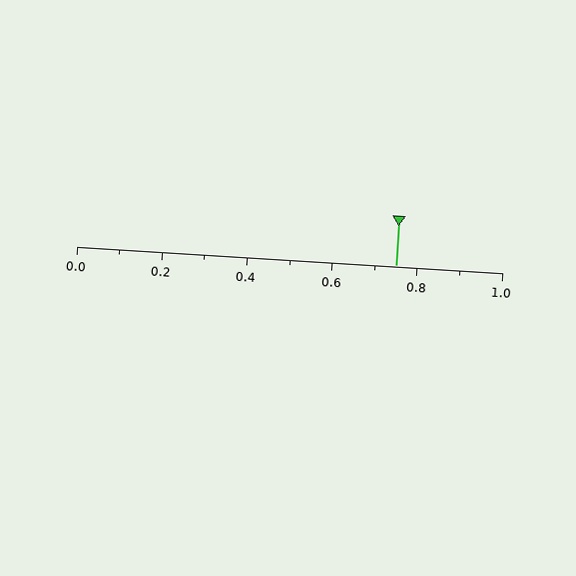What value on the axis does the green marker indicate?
The marker indicates approximately 0.75.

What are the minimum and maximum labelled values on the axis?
The axis runs from 0.0 to 1.0.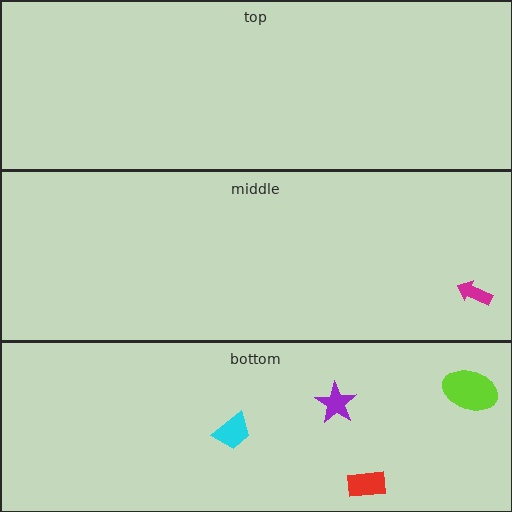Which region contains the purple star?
The bottom region.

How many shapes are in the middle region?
1.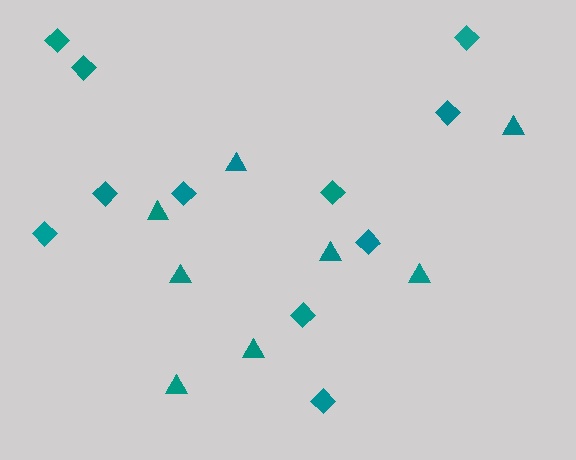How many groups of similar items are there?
There are 2 groups: one group of triangles (8) and one group of diamonds (11).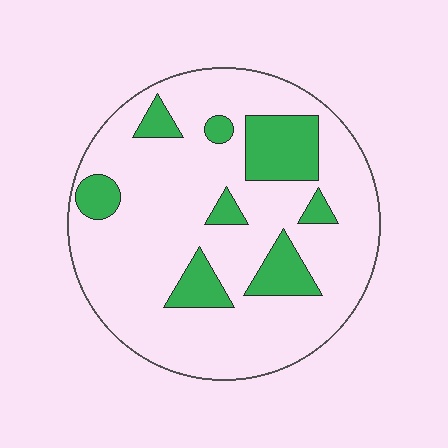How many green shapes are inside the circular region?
8.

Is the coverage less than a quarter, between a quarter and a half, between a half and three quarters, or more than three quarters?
Less than a quarter.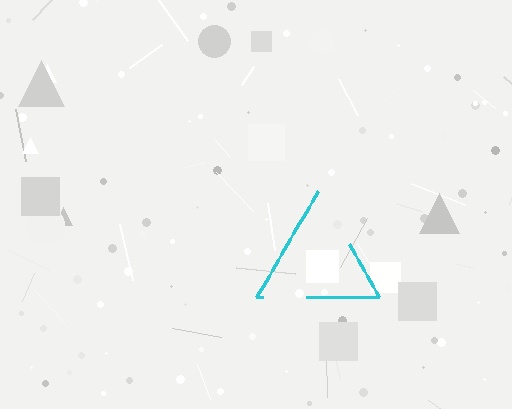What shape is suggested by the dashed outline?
The dashed outline suggests a triangle.